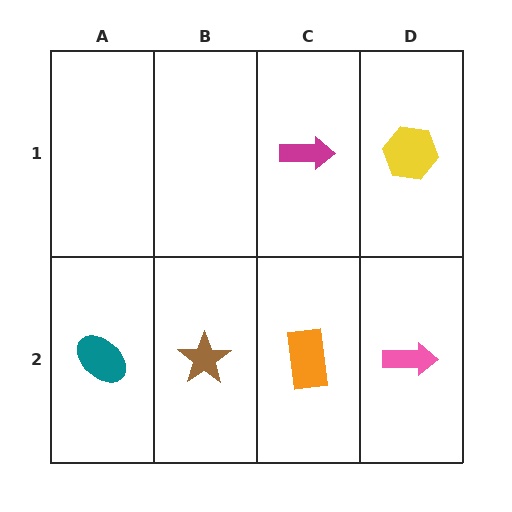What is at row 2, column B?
A brown star.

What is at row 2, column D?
A pink arrow.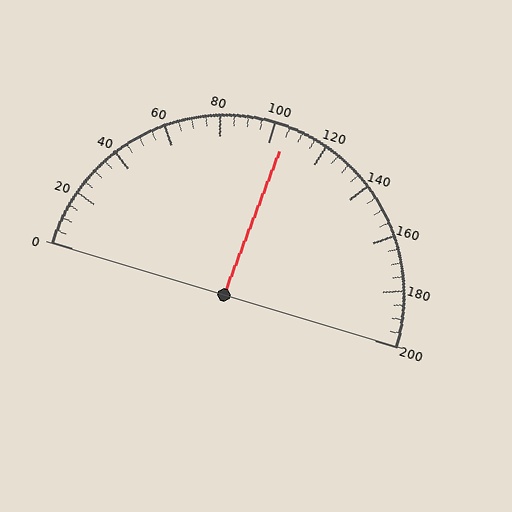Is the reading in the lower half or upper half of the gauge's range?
The reading is in the upper half of the range (0 to 200).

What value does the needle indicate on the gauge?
The needle indicates approximately 105.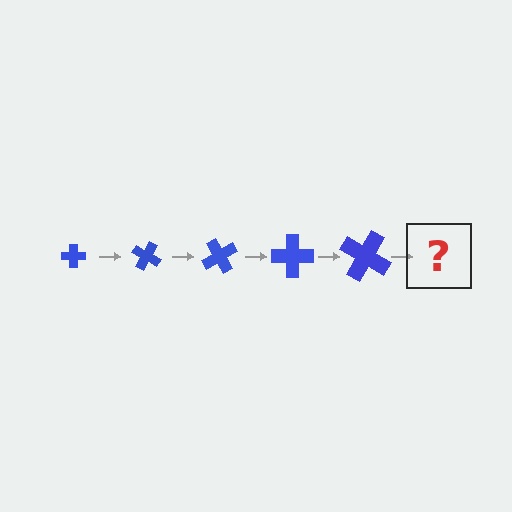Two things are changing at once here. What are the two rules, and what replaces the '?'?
The two rules are that the cross grows larger each step and it rotates 30 degrees each step. The '?' should be a cross, larger than the previous one and rotated 150 degrees from the start.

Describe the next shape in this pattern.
It should be a cross, larger than the previous one and rotated 150 degrees from the start.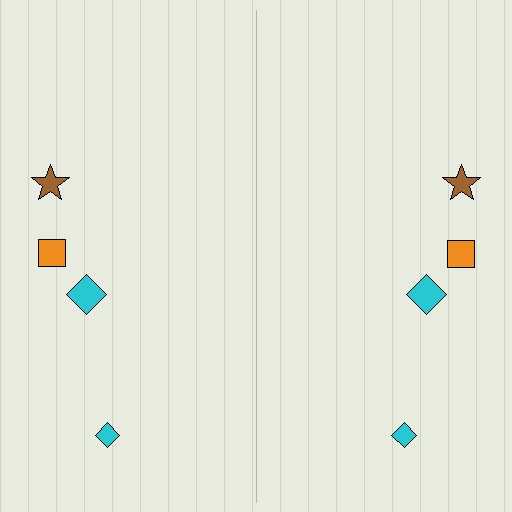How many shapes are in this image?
There are 8 shapes in this image.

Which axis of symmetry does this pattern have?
The pattern has a vertical axis of symmetry running through the center of the image.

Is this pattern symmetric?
Yes, this pattern has bilateral (reflection) symmetry.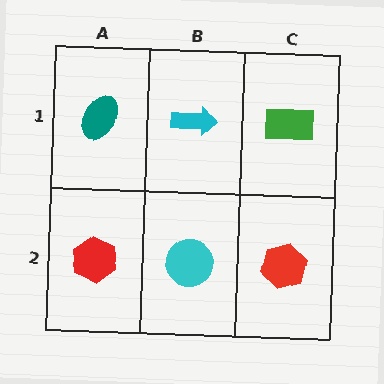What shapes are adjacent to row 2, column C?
A green rectangle (row 1, column C), a cyan circle (row 2, column B).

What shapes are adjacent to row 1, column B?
A cyan circle (row 2, column B), a teal ellipse (row 1, column A), a green rectangle (row 1, column C).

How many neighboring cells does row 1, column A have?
2.